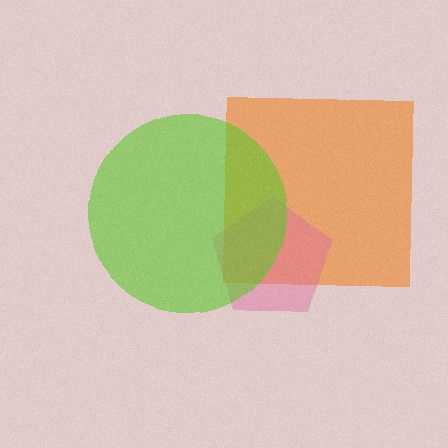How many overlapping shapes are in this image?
There are 3 overlapping shapes in the image.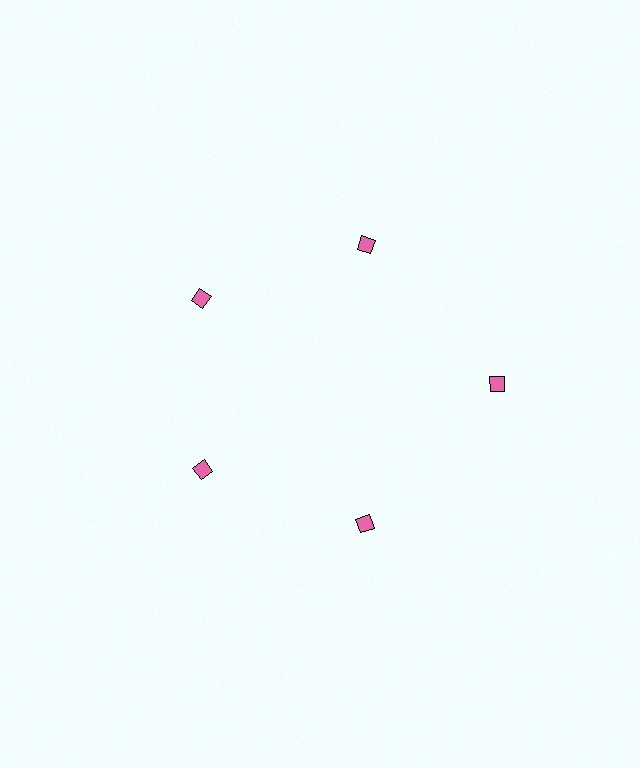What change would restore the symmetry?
The symmetry would be restored by moving it inward, back onto the ring so that all 5 diamonds sit at equal angles and equal distance from the center.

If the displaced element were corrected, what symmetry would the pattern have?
It would have 5-fold rotational symmetry — the pattern would map onto itself every 72 degrees.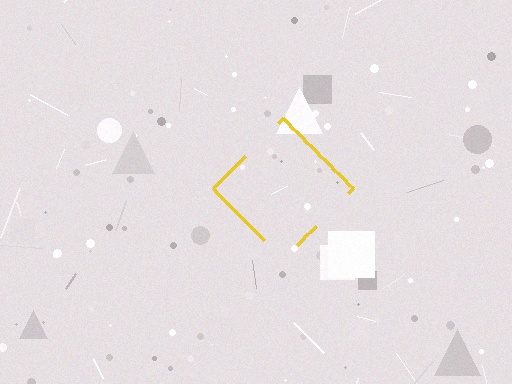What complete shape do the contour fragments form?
The contour fragments form a diamond.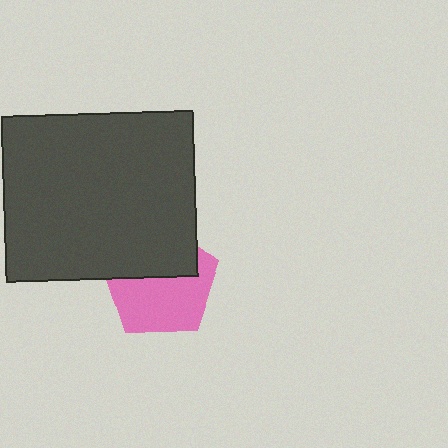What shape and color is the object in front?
The object in front is a dark gray rectangle.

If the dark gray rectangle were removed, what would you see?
You would see the complete pink pentagon.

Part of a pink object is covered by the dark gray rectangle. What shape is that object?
It is a pentagon.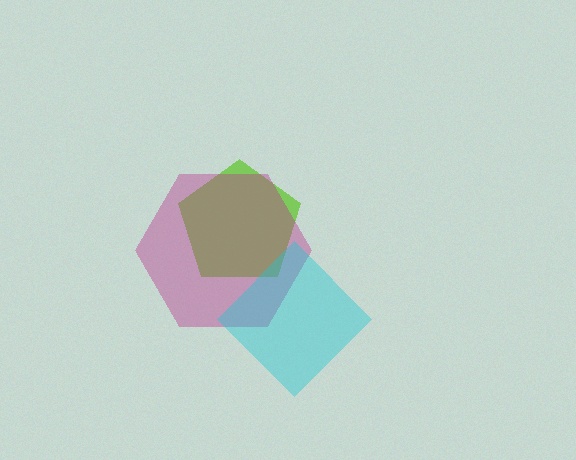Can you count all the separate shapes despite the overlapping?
Yes, there are 3 separate shapes.